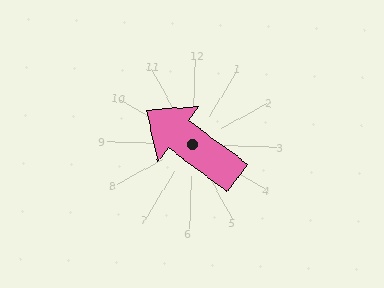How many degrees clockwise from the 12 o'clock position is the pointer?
Approximately 305 degrees.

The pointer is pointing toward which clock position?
Roughly 10 o'clock.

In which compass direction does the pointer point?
Northwest.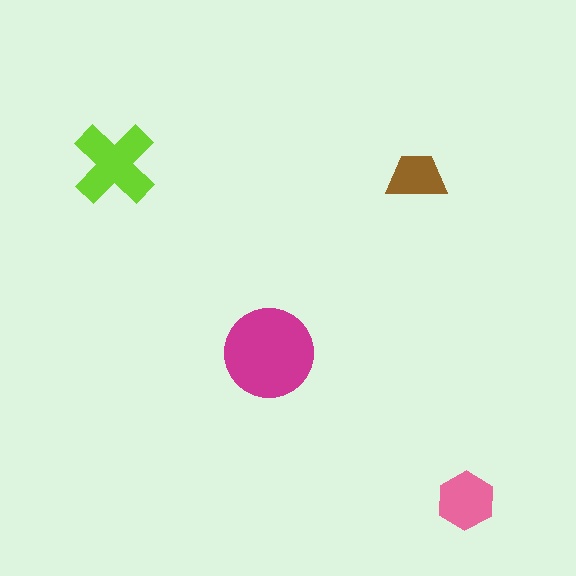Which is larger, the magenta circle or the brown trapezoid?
The magenta circle.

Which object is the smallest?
The brown trapezoid.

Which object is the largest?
The magenta circle.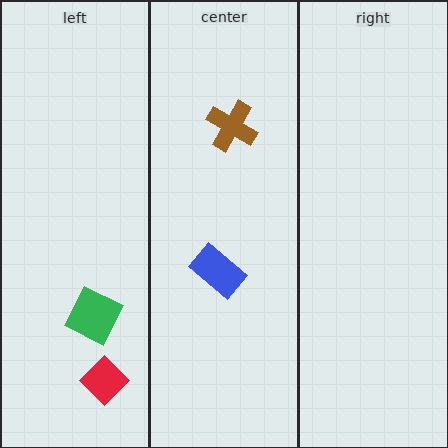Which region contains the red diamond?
The left region.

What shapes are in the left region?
The green square, the red diamond.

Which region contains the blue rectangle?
The center region.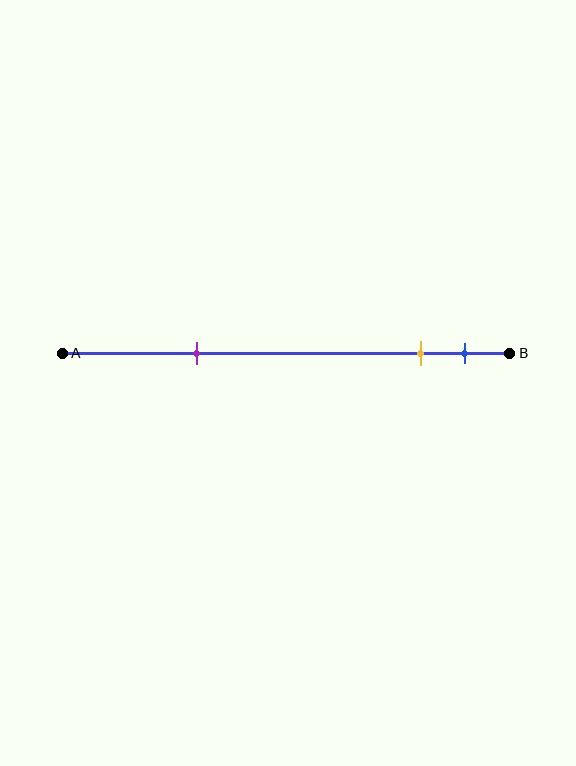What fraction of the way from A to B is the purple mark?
The purple mark is approximately 30% (0.3) of the way from A to B.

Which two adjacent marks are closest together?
The yellow and blue marks are the closest adjacent pair.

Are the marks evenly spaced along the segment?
No, the marks are not evenly spaced.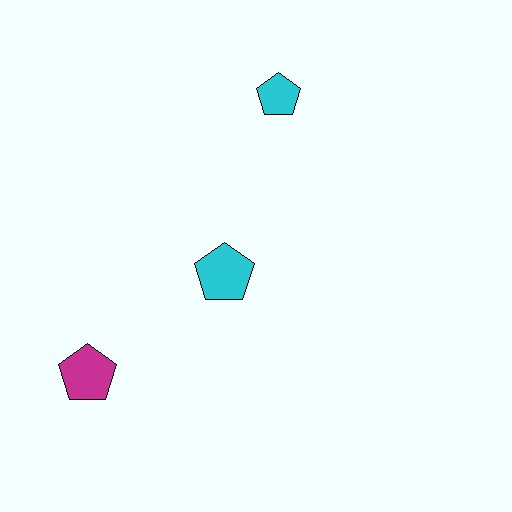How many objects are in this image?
There are 3 objects.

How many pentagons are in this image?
There are 3 pentagons.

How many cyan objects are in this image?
There are 2 cyan objects.